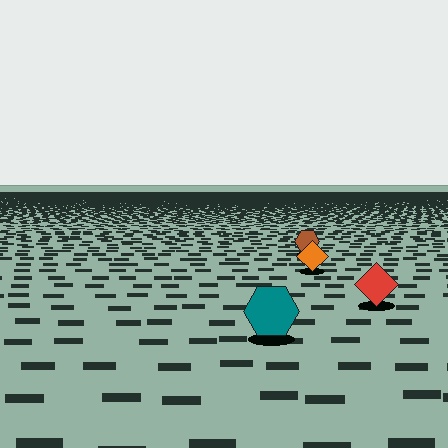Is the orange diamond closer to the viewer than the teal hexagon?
No. The teal hexagon is closer — you can tell from the texture gradient: the ground texture is coarser near it.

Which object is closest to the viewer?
The teal hexagon is closest. The texture marks near it are larger and more spread out.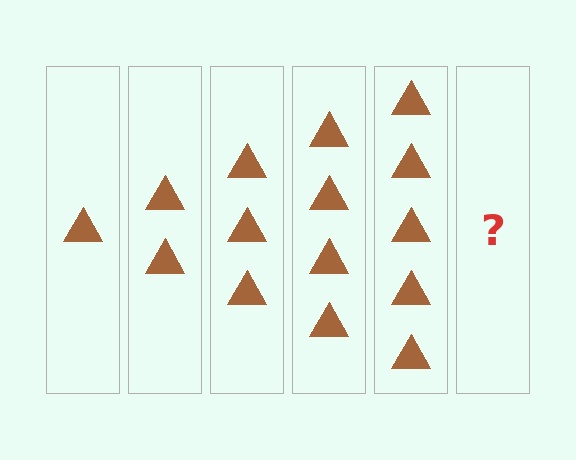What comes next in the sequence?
The next element should be 6 triangles.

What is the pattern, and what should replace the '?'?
The pattern is that each step adds one more triangle. The '?' should be 6 triangles.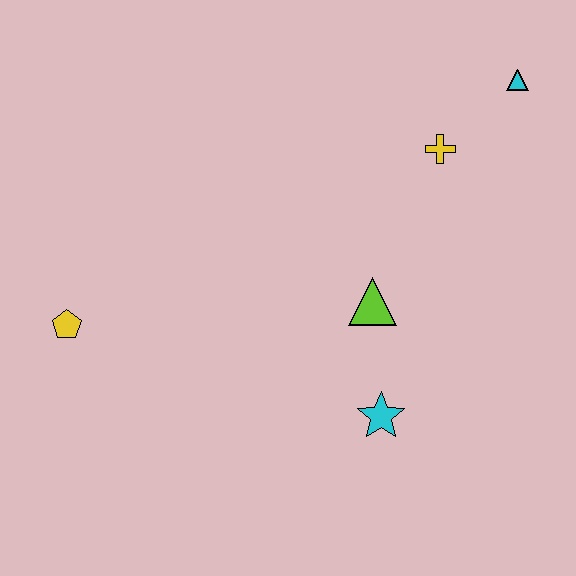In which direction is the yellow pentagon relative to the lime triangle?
The yellow pentagon is to the left of the lime triangle.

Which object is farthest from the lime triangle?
The yellow pentagon is farthest from the lime triangle.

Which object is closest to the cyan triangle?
The yellow cross is closest to the cyan triangle.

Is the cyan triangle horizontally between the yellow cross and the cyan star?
No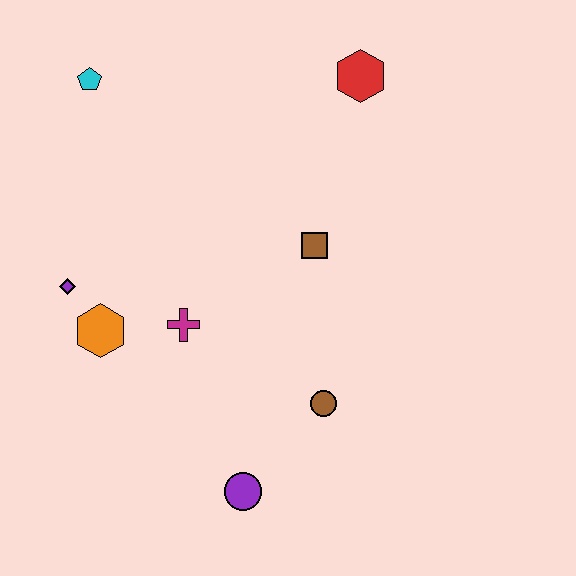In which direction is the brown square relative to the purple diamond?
The brown square is to the right of the purple diamond.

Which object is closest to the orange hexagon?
The purple diamond is closest to the orange hexagon.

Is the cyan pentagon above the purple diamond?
Yes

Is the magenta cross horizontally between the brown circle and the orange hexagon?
Yes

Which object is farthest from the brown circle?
The cyan pentagon is farthest from the brown circle.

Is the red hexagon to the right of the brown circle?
Yes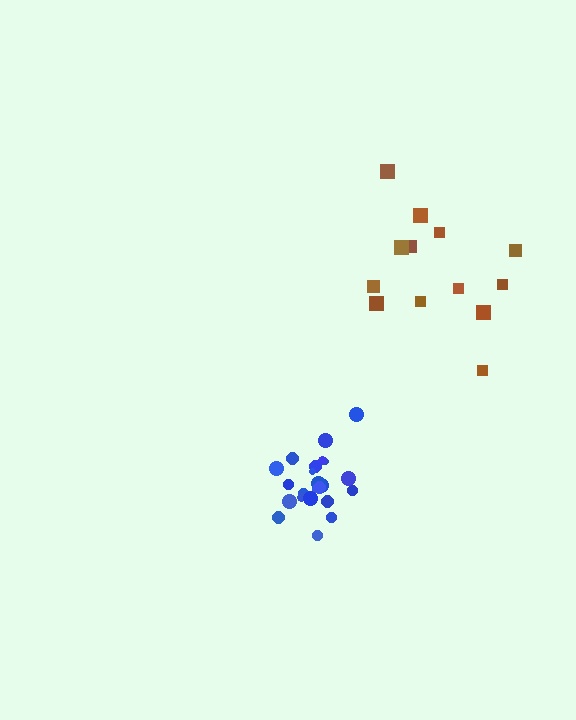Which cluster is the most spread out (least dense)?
Brown.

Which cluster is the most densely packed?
Blue.